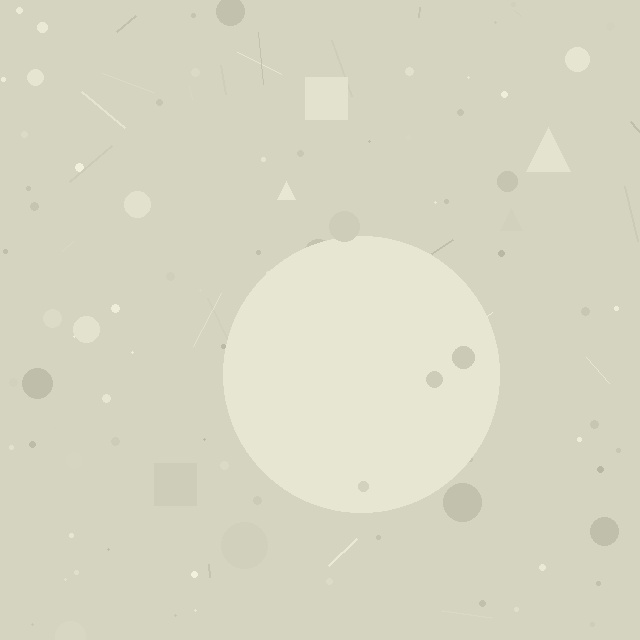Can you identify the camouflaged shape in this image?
The camouflaged shape is a circle.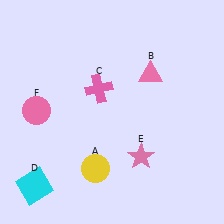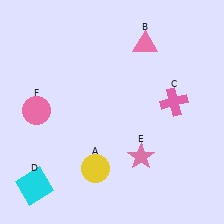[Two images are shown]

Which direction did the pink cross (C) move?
The pink cross (C) moved right.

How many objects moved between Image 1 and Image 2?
2 objects moved between the two images.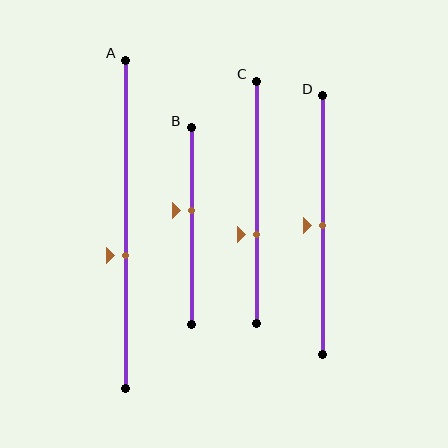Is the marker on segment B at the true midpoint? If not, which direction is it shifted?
No, the marker on segment B is shifted upward by about 8% of the segment length.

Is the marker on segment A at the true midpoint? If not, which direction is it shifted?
No, the marker on segment A is shifted downward by about 10% of the segment length.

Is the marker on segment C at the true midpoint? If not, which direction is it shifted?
No, the marker on segment C is shifted downward by about 13% of the segment length.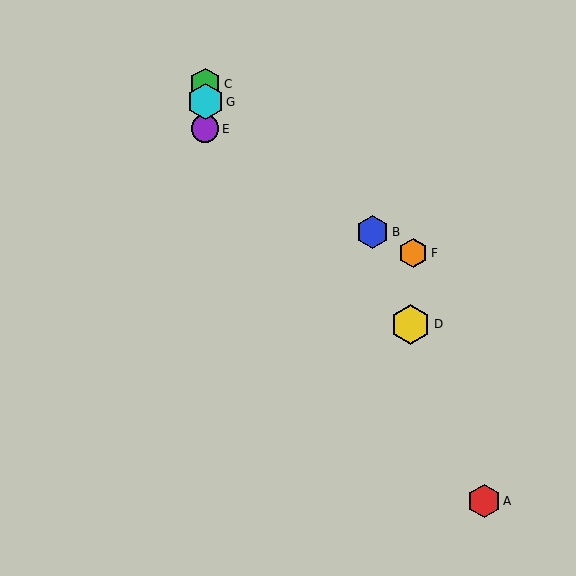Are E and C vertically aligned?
Yes, both are at x≈205.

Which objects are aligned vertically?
Objects C, E, G are aligned vertically.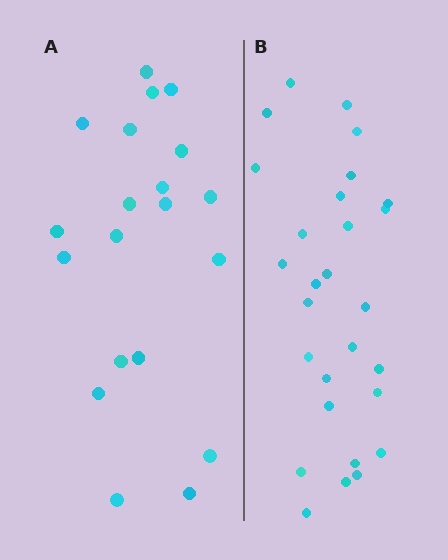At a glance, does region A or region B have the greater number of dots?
Region B (the right region) has more dots.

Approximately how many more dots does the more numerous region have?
Region B has roughly 8 or so more dots than region A.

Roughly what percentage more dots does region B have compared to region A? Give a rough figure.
About 40% more.